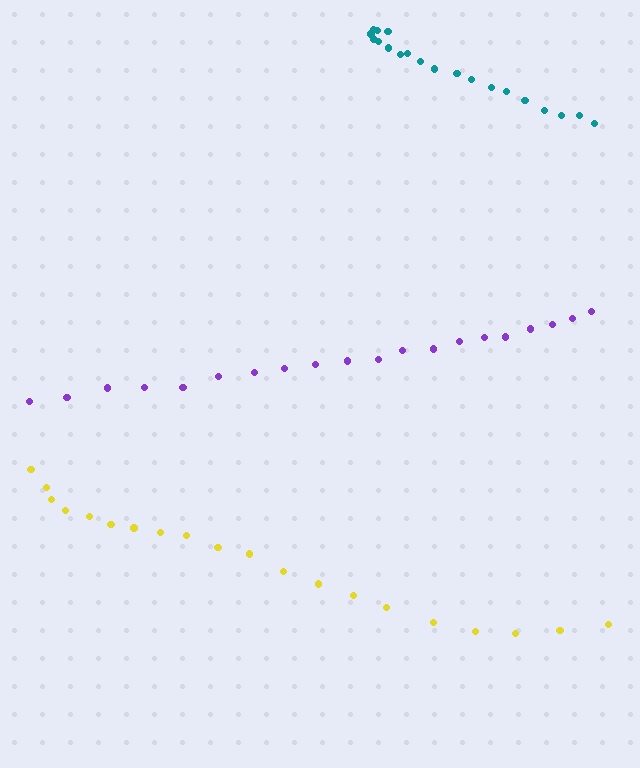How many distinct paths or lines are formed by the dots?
There are 3 distinct paths.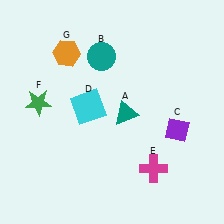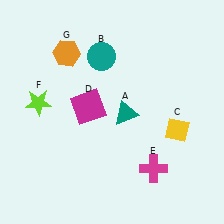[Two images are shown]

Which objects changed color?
C changed from purple to yellow. D changed from cyan to magenta. F changed from green to lime.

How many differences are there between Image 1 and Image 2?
There are 3 differences between the two images.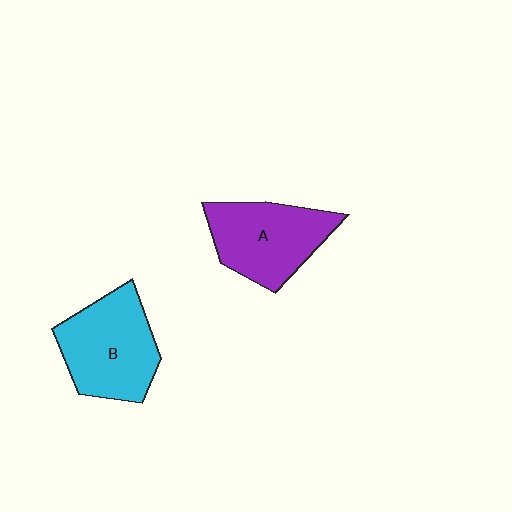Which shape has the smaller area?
Shape A (purple).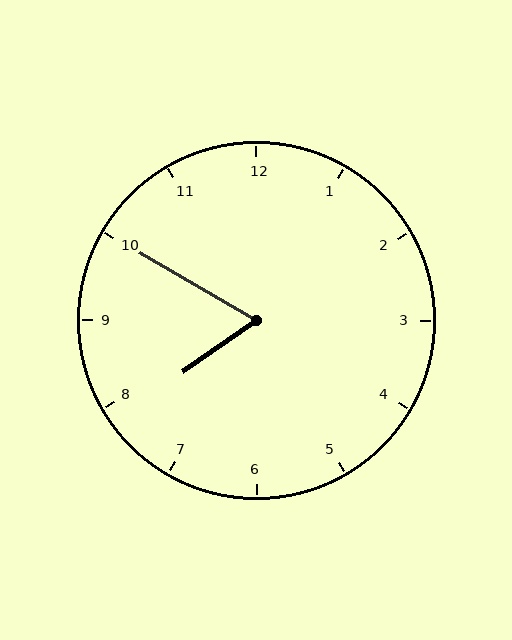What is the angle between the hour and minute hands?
Approximately 65 degrees.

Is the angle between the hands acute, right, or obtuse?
It is acute.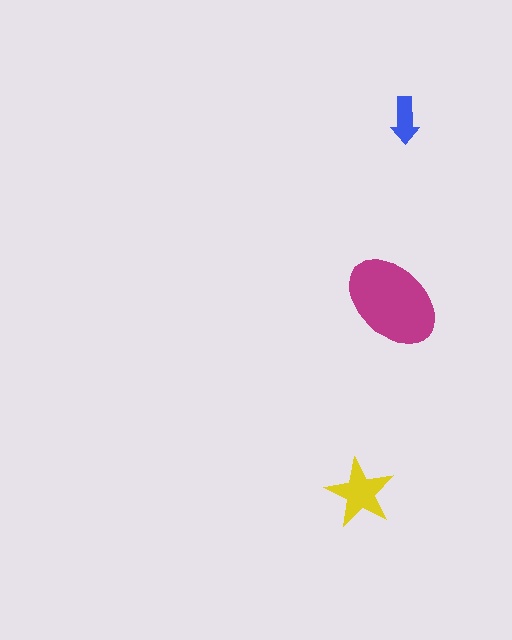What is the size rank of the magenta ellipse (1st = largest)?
1st.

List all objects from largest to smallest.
The magenta ellipse, the yellow star, the blue arrow.